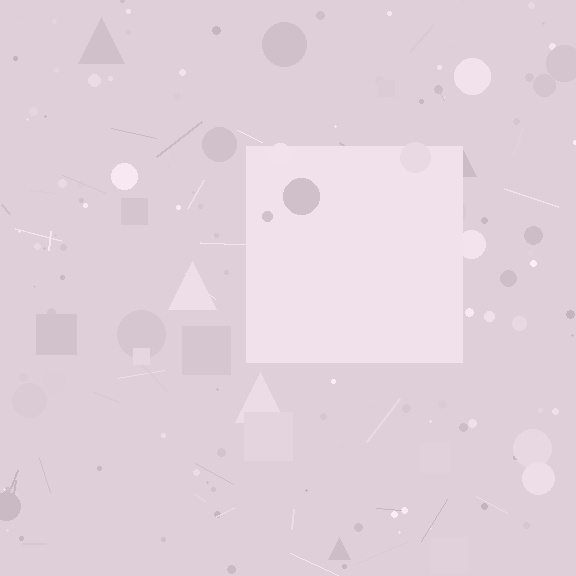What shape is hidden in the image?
A square is hidden in the image.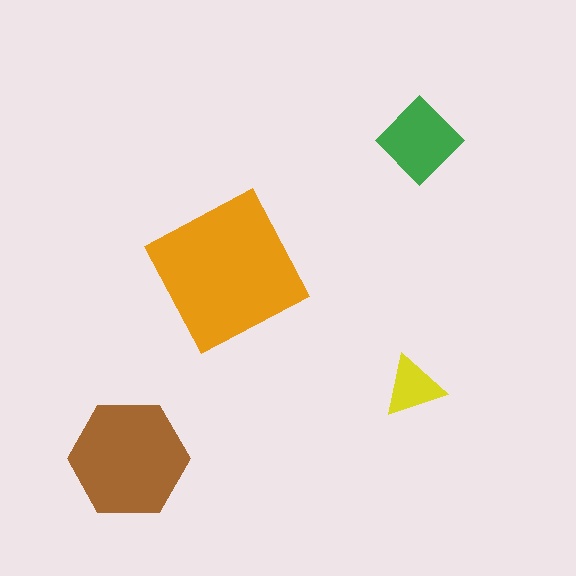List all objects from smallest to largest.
The yellow triangle, the green diamond, the brown hexagon, the orange square.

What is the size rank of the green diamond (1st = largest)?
3rd.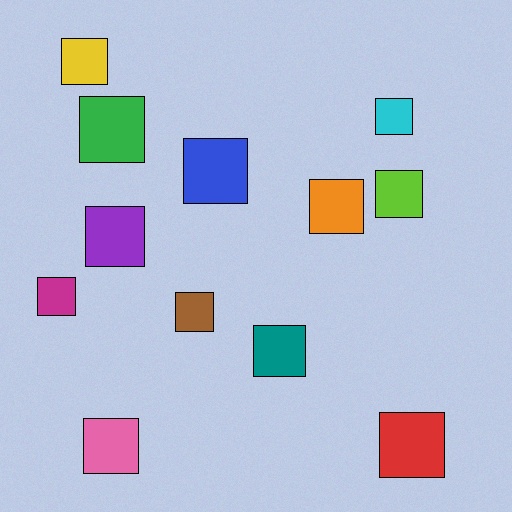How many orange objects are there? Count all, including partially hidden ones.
There is 1 orange object.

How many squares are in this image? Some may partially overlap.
There are 12 squares.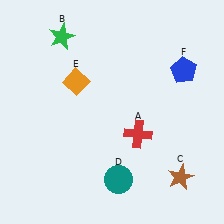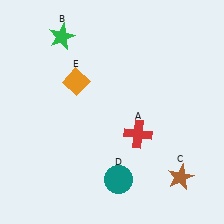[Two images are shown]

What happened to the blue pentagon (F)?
The blue pentagon (F) was removed in Image 2. It was in the top-right area of Image 1.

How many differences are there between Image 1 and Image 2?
There is 1 difference between the two images.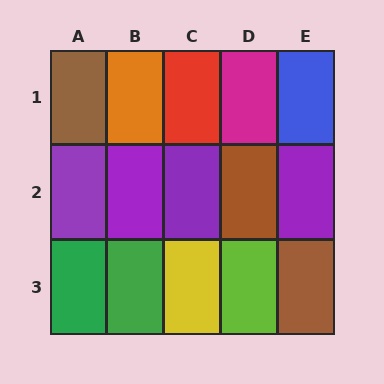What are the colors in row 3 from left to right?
Green, green, yellow, lime, brown.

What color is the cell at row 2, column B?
Purple.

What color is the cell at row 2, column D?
Brown.